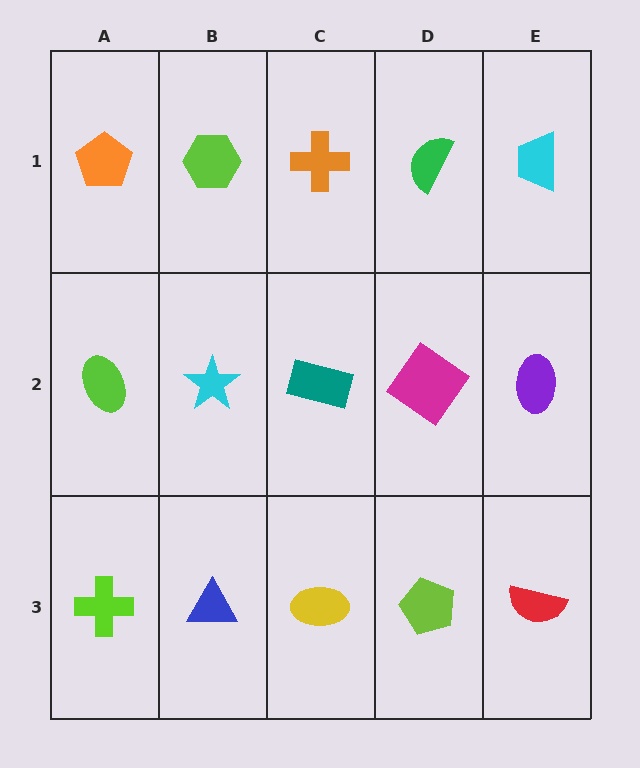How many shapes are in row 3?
5 shapes.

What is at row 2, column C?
A teal rectangle.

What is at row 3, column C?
A yellow ellipse.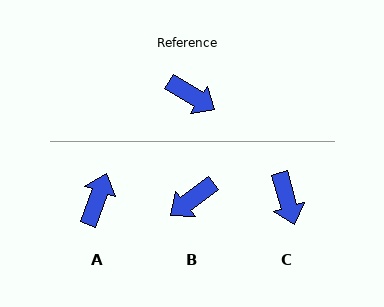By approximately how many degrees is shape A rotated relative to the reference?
Approximately 102 degrees counter-clockwise.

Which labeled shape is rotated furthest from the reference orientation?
B, about 111 degrees away.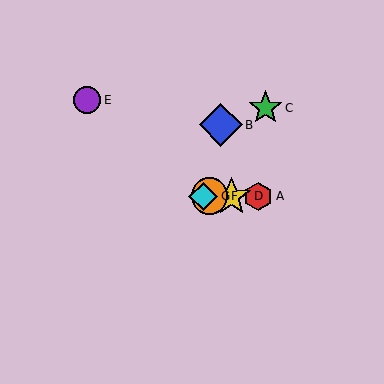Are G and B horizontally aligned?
No, G is at y≈196 and B is at y≈125.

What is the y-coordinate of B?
Object B is at y≈125.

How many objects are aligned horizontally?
4 objects (A, D, F, G) are aligned horizontally.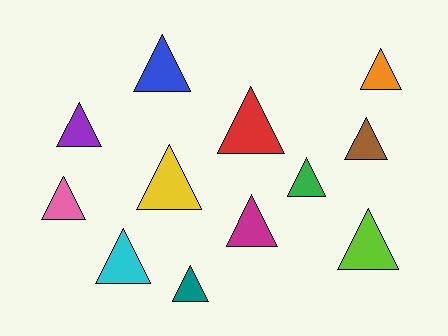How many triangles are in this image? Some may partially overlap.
There are 12 triangles.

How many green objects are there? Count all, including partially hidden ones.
There is 1 green object.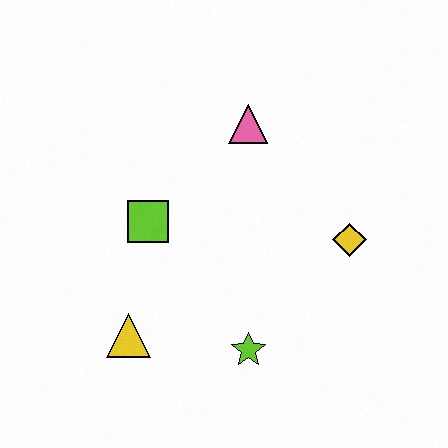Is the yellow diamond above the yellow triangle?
Yes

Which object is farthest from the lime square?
The yellow diamond is farthest from the lime square.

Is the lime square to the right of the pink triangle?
No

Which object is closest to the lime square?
The yellow triangle is closest to the lime square.